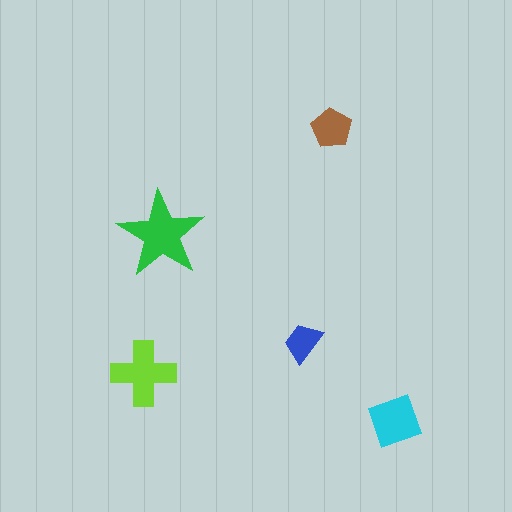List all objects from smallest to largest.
The blue trapezoid, the brown pentagon, the cyan square, the lime cross, the green star.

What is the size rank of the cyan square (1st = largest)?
3rd.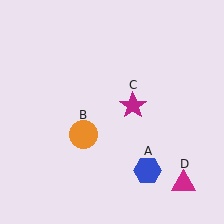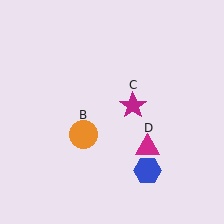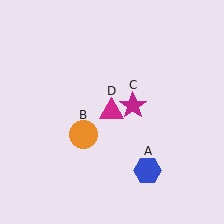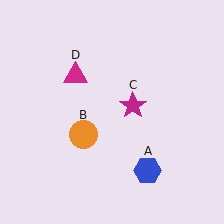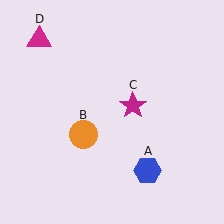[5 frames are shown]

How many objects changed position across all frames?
1 object changed position: magenta triangle (object D).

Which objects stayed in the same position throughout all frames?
Blue hexagon (object A) and orange circle (object B) and magenta star (object C) remained stationary.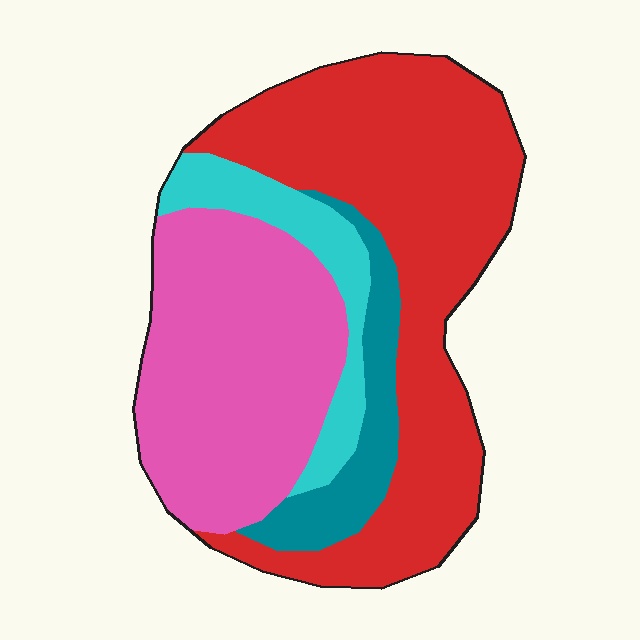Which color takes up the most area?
Red, at roughly 45%.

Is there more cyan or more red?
Red.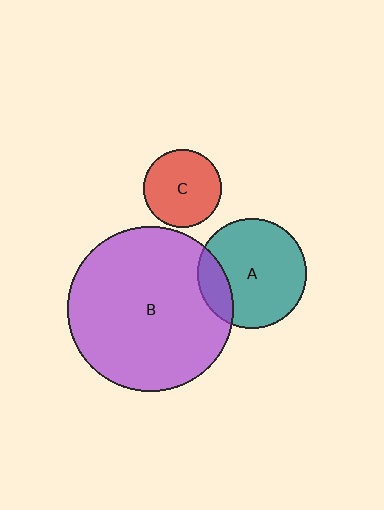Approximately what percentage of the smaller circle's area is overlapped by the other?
Approximately 20%.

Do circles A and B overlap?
Yes.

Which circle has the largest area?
Circle B (purple).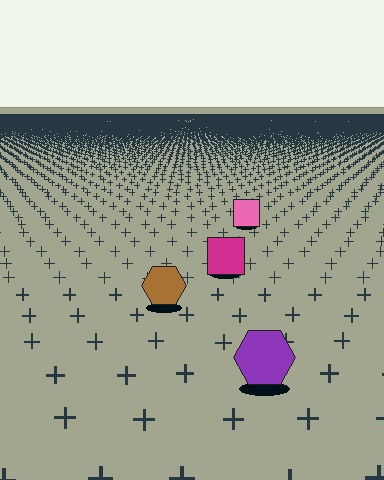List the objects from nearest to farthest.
From nearest to farthest: the purple hexagon, the brown hexagon, the magenta square, the pink square.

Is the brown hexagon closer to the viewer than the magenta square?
Yes. The brown hexagon is closer — you can tell from the texture gradient: the ground texture is coarser near it.